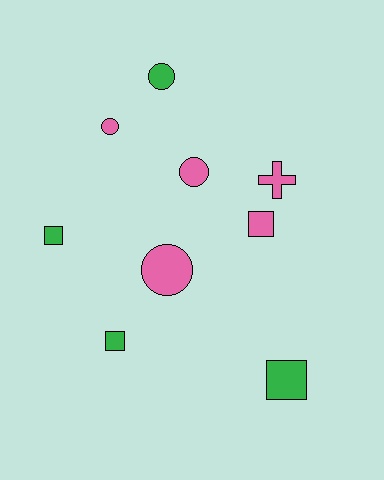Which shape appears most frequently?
Circle, with 4 objects.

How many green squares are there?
There are 3 green squares.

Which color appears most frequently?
Pink, with 5 objects.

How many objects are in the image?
There are 9 objects.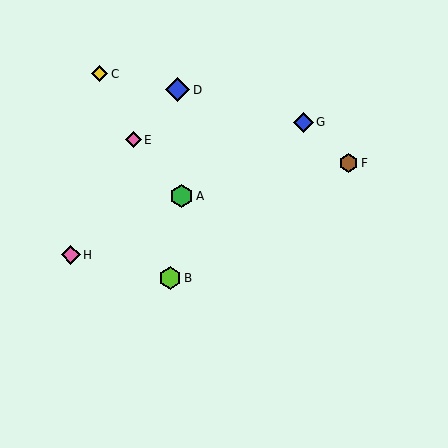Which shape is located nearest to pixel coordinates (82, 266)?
The pink diamond (labeled H) at (71, 255) is nearest to that location.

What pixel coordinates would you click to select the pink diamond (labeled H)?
Click at (71, 255) to select the pink diamond H.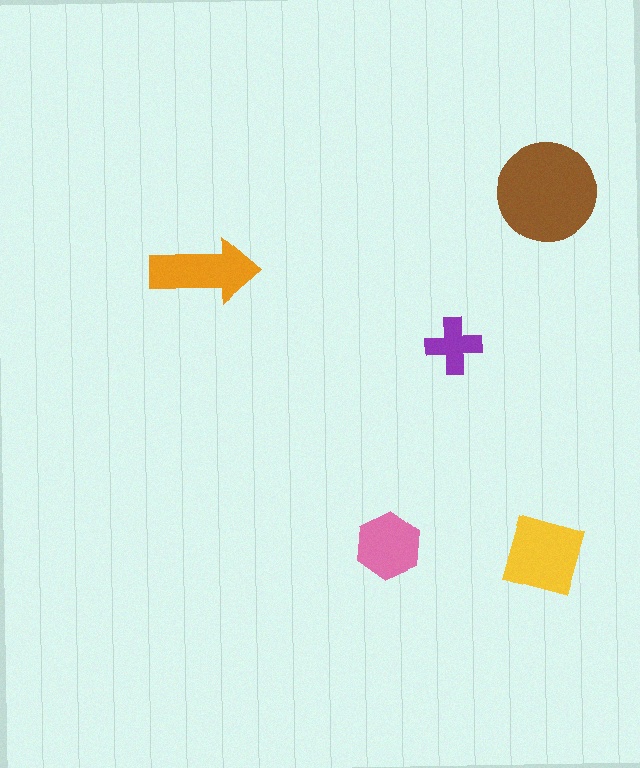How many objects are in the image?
There are 5 objects in the image.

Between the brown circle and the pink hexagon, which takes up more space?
The brown circle.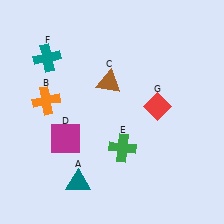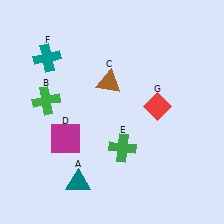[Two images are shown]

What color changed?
The cross (B) changed from orange in Image 1 to green in Image 2.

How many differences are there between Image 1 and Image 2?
There is 1 difference between the two images.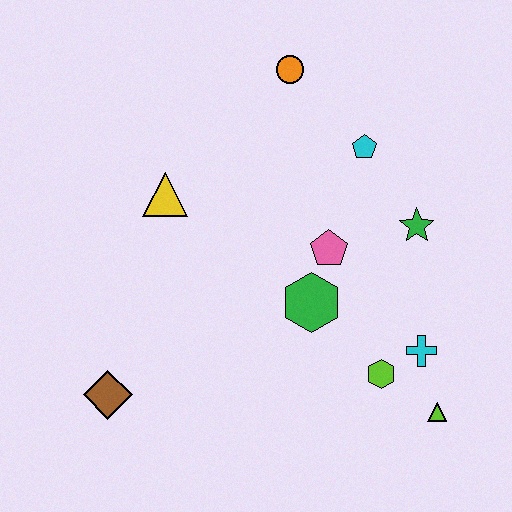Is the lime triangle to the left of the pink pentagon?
No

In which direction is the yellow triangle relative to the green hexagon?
The yellow triangle is to the left of the green hexagon.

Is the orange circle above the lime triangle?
Yes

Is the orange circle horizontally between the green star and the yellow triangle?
Yes